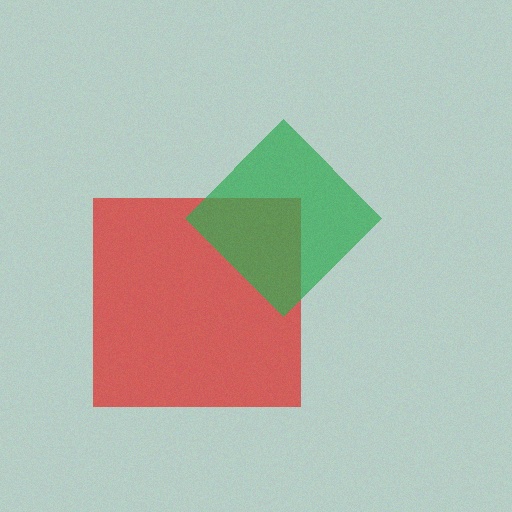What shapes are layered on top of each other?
The layered shapes are: a red square, a green diamond.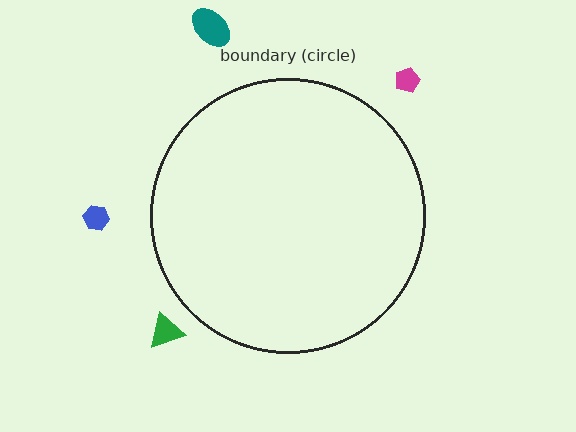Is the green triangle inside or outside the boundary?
Outside.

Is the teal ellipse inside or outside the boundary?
Outside.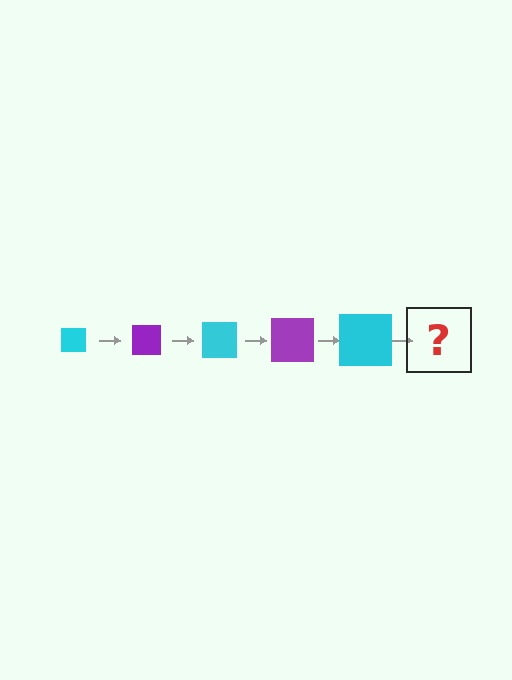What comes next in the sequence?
The next element should be a purple square, larger than the previous one.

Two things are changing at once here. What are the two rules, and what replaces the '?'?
The two rules are that the square grows larger each step and the color cycles through cyan and purple. The '?' should be a purple square, larger than the previous one.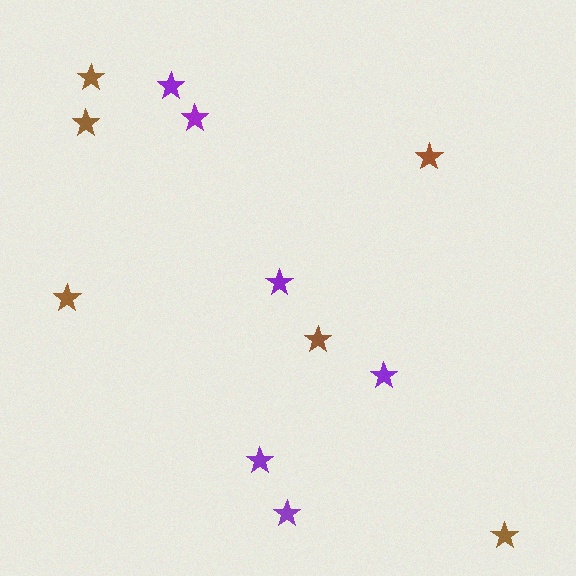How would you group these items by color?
There are 2 groups: one group of brown stars (6) and one group of purple stars (6).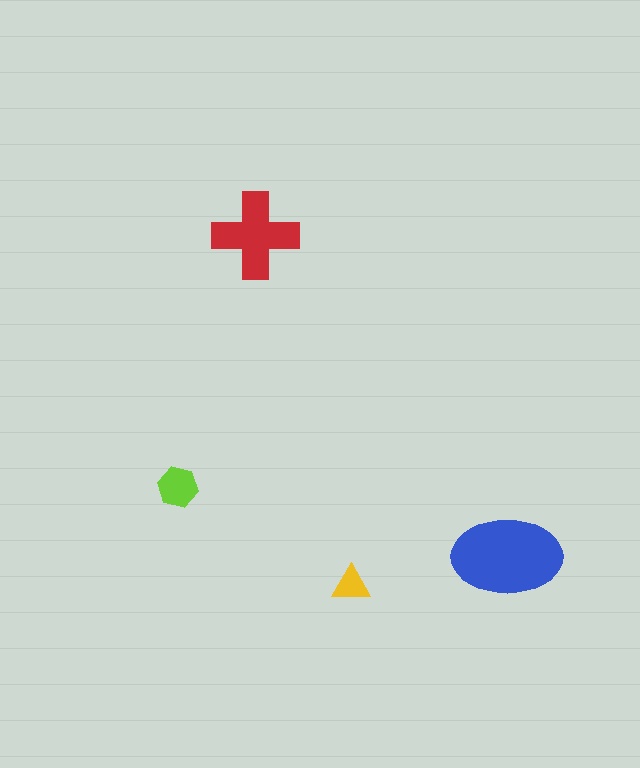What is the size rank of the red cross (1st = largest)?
2nd.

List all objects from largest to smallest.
The blue ellipse, the red cross, the lime hexagon, the yellow triangle.